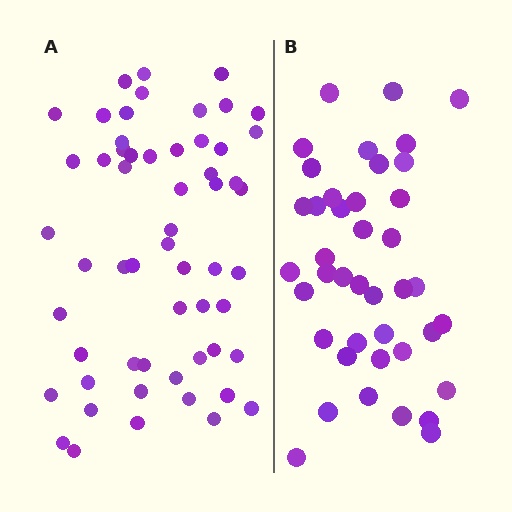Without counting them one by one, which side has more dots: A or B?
Region A (the left region) has more dots.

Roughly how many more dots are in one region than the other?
Region A has approximately 15 more dots than region B.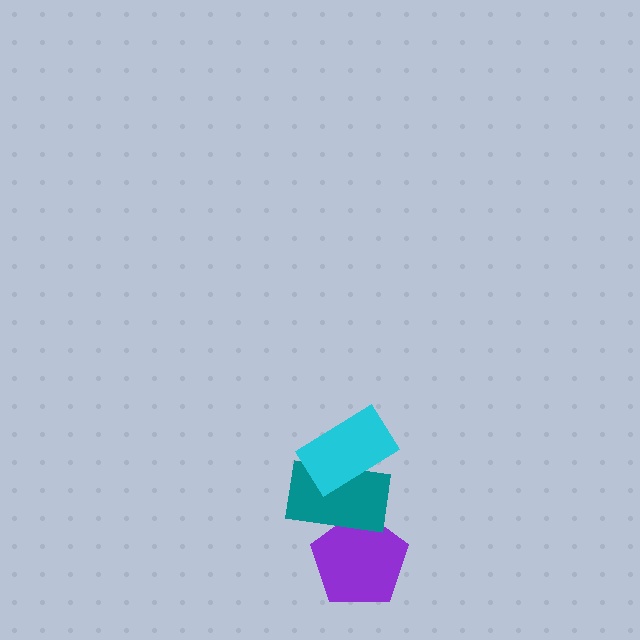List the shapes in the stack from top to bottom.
From top to bottom: the cyan rectangle, the teal rectangle, the purple pentagon.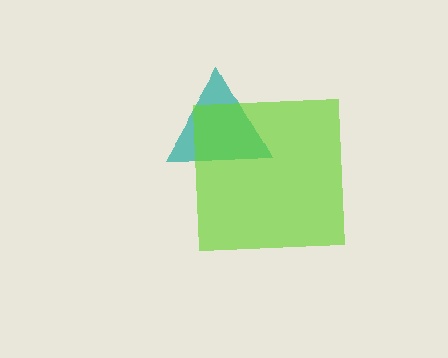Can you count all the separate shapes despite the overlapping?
Yes, there are 2 separate shapes.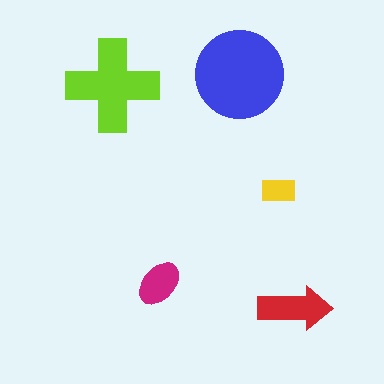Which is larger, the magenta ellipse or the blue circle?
The blue circle.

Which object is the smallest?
The yellow rectangle.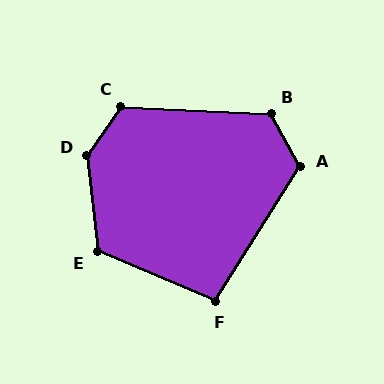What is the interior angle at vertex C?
Approximately 122 degrees (obtuse).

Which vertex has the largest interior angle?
D, at approximately 139 degrees.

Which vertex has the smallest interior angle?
F, at approximately 100 degrees.